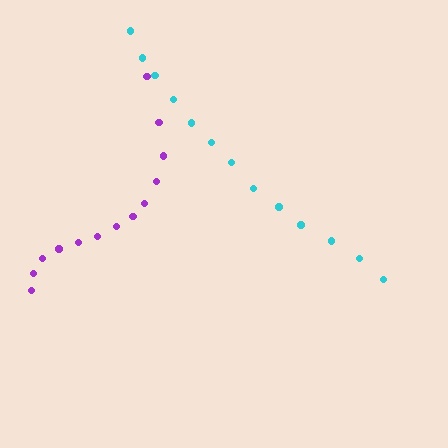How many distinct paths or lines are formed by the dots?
There are 2 distinct paths.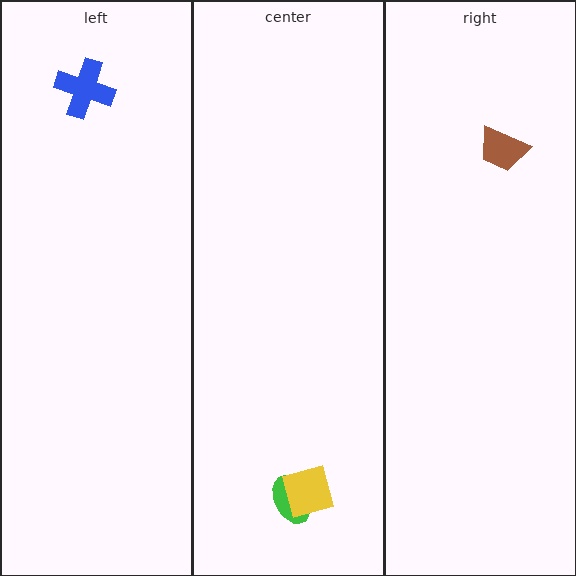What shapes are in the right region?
The brown trapezoid.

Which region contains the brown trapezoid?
The right region.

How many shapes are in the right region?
1.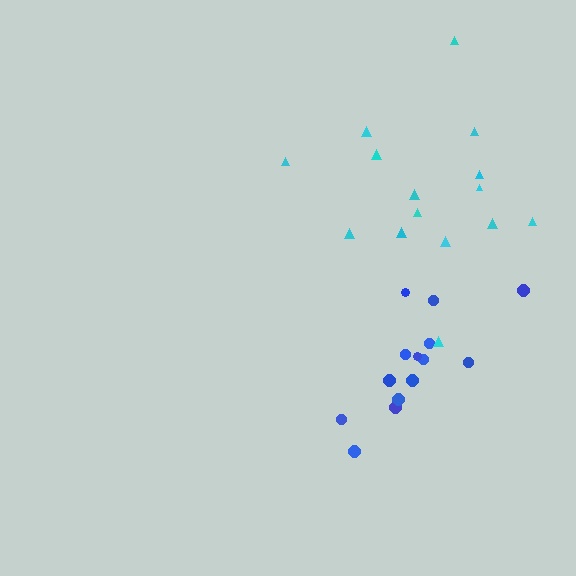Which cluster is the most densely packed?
Blue.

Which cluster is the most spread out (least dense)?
Cyan.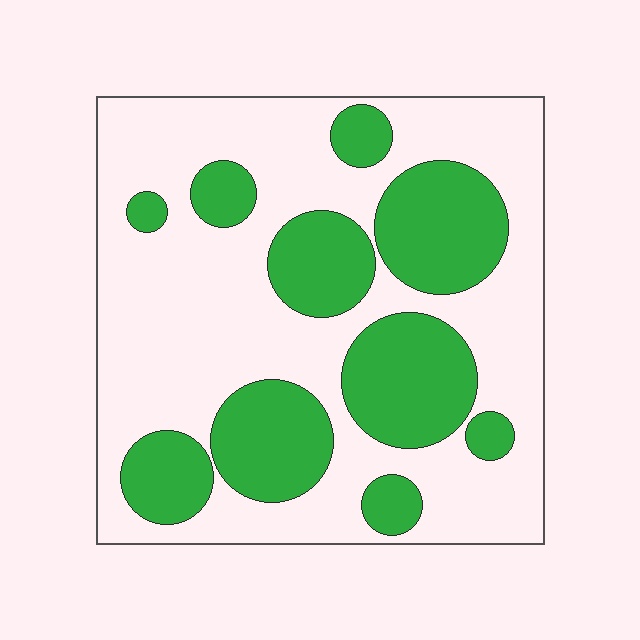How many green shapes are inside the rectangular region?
10.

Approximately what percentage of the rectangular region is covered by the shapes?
Approximately 35%.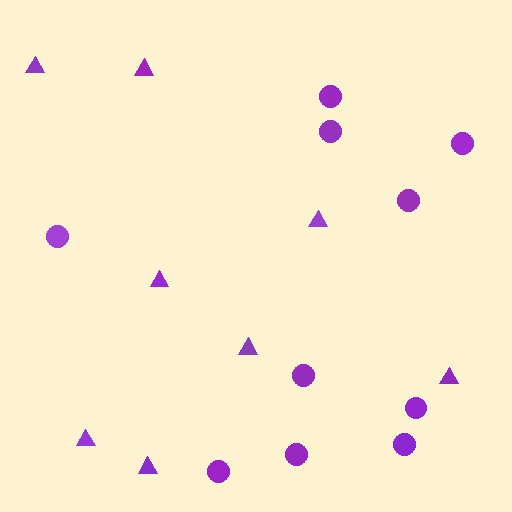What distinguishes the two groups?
There are 2 groups: one group of circles (10) and one group of triangles (8).